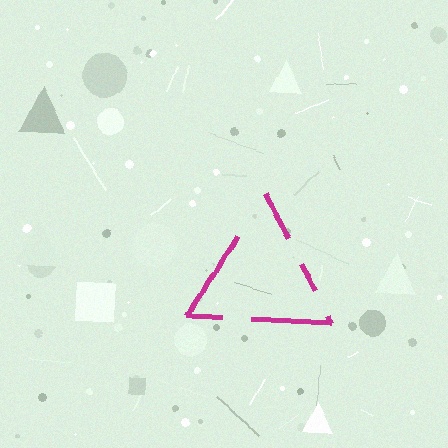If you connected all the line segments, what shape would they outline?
They would outline a triangle.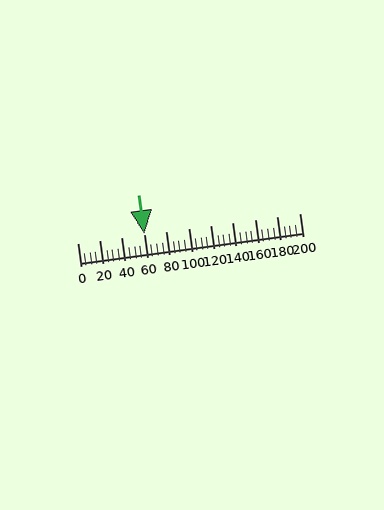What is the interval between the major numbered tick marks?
The major tick marks are spaced 20 units apart.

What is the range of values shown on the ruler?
The ruler shows values from 0 to 200.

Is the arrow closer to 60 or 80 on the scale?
The arrow is closer to 60.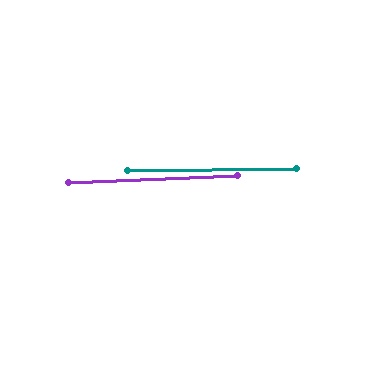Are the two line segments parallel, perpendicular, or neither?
Parallel — their directions differ by only 1.7°.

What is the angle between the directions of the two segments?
Approximately 2 degrees.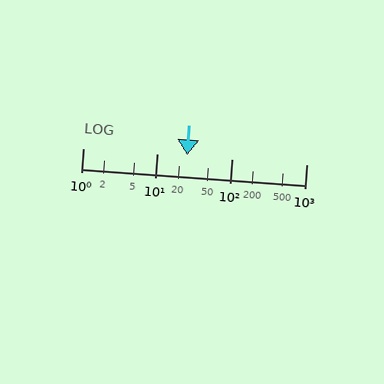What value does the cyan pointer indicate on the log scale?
The pointer indicates approximately 25.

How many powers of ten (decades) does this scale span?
The scale spans 3 decades, from 1 to 1000.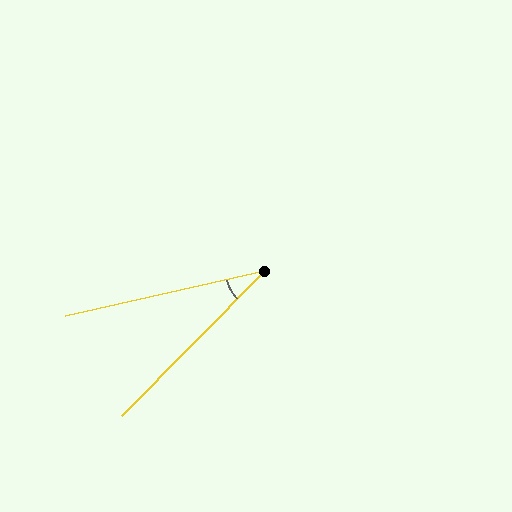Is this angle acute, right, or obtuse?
It is acute.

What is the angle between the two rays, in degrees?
Approximately 33 degrees.